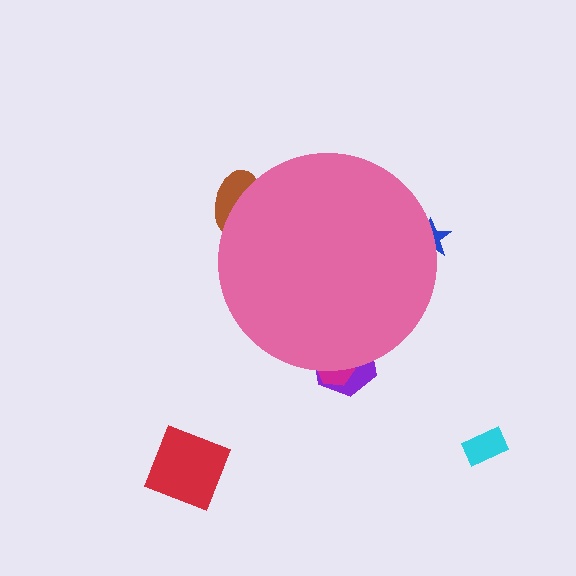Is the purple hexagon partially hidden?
Yes, the purple hexagon is partially hidden behind the pink circle.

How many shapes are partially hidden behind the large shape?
4 shapes are partially hidden.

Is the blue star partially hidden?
Yes, the blue star is partially hidden behind the pink circle.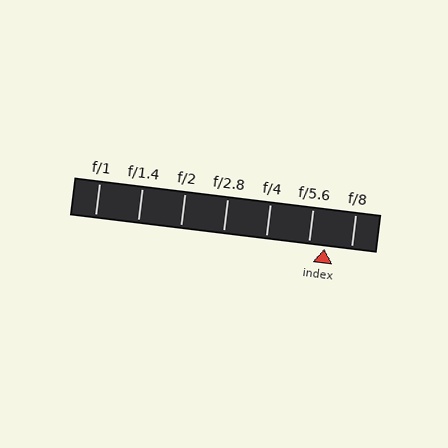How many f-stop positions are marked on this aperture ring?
There are 7 f-stop positions marked.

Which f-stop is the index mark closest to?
The index mark is closest to f/5.6.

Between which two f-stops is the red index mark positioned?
The index mark is between f/5.6 and f/8.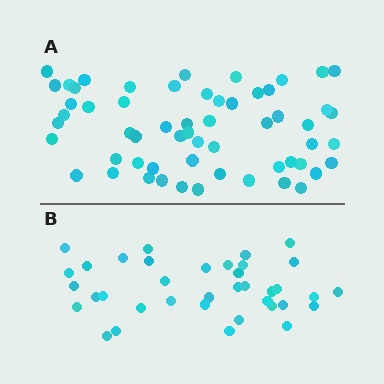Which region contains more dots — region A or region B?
Region A (the top region) has more dots.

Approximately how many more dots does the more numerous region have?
Region A has approximately 20 more dots than region B.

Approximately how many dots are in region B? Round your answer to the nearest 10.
About 40 dots. (The exact count is 37, which rounds to 40.)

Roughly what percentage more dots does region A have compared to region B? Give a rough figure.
About 55% more.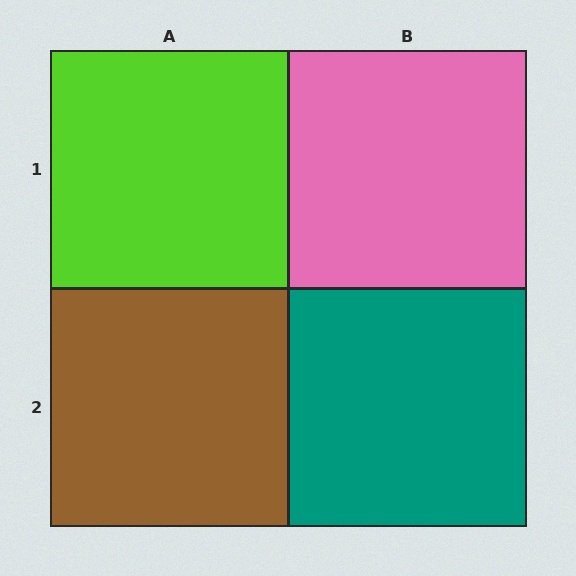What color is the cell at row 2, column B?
Teal.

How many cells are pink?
1 cell is pink.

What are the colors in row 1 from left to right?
Lime, pink.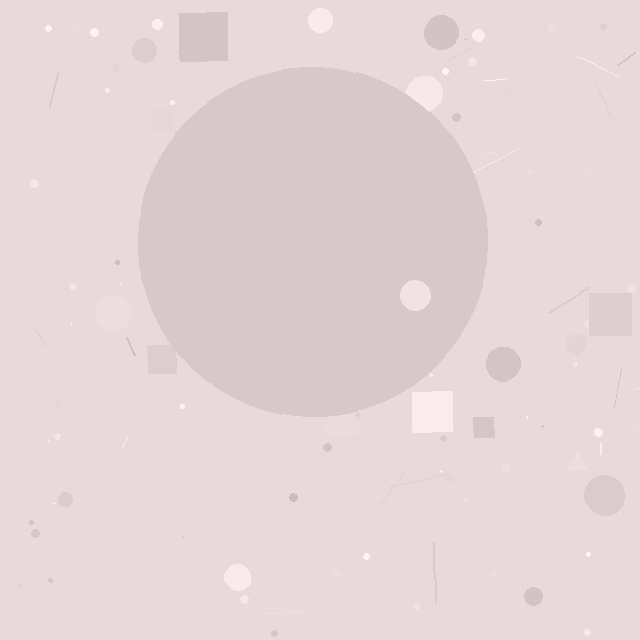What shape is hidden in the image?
A circle is hidden in the image.